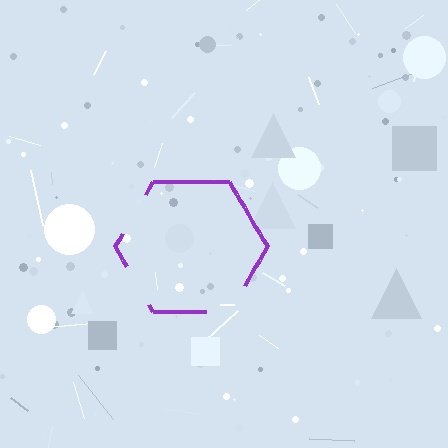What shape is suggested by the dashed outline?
The dashed outline suggests a hexagon.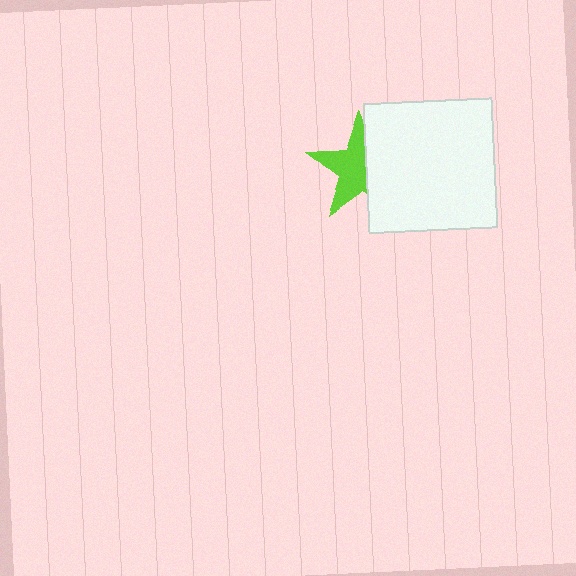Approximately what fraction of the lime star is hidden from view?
Roughly 41% of the lime star is hidden behind the white square.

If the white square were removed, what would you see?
You would see the complete lime star.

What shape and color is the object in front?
The object in front is a white square.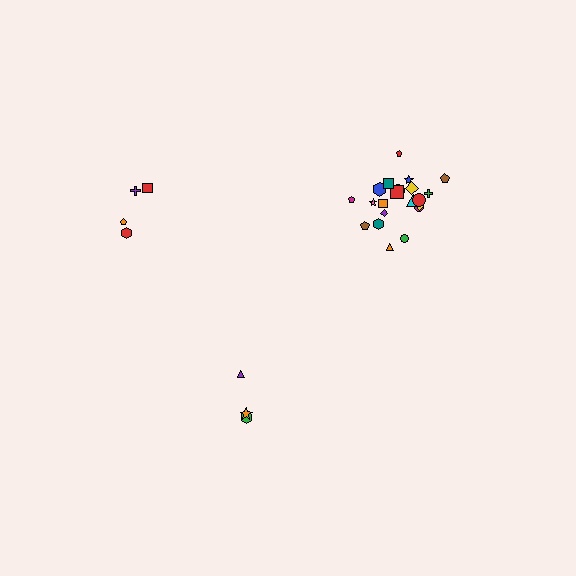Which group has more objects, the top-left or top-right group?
The top-right group.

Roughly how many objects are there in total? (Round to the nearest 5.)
Roughly 30 objects in total.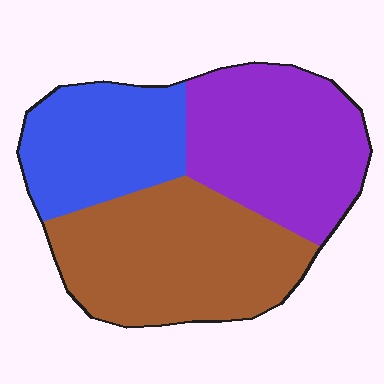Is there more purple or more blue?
Purple.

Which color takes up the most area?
Brown, at roughly 40%.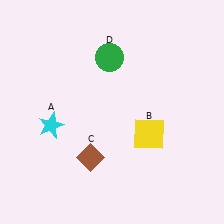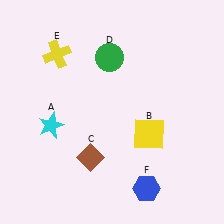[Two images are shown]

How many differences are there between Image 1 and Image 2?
There are 2 differences between the two images.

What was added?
A yellow cross (E), a blue hexagon (F) were added in Image 2.